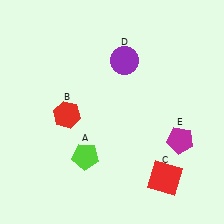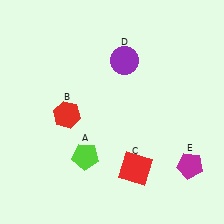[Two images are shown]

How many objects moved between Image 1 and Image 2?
2 objects moved between the two images.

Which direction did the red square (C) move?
The red square (C) moved left.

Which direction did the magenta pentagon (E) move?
The magenta pentagon (E) moved down.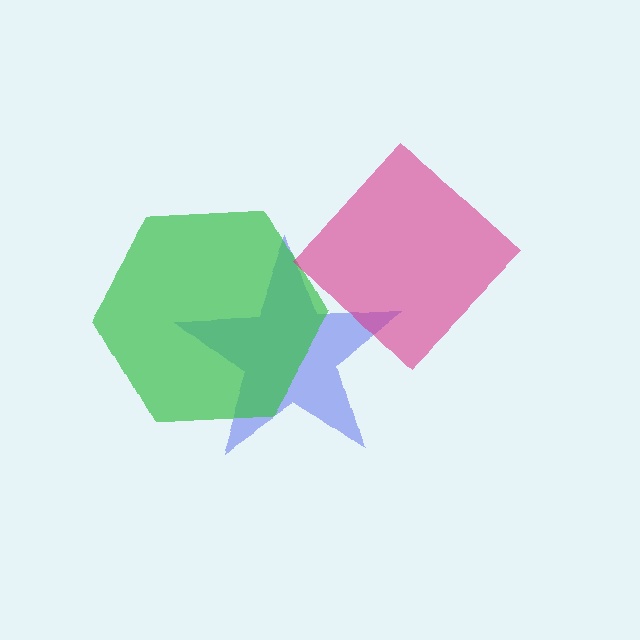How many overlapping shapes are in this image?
There are 3 overlapping shapes in the image.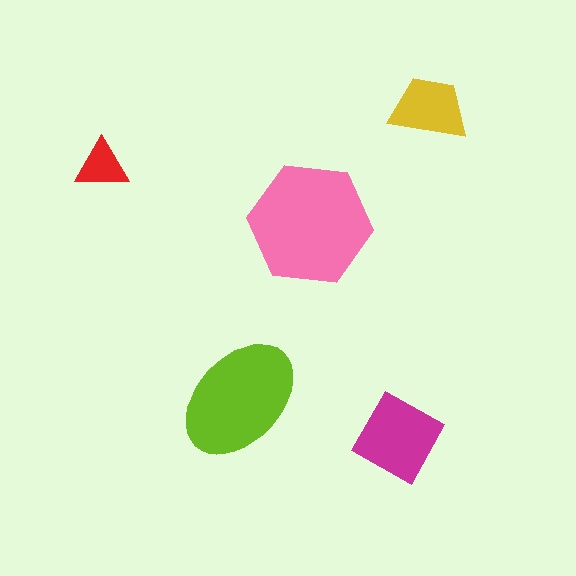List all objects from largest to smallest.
The pink hexagon, the lime ellipse, the magenta diamond, the yellow trapezoid, the red triangle.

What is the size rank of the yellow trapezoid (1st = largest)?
4th.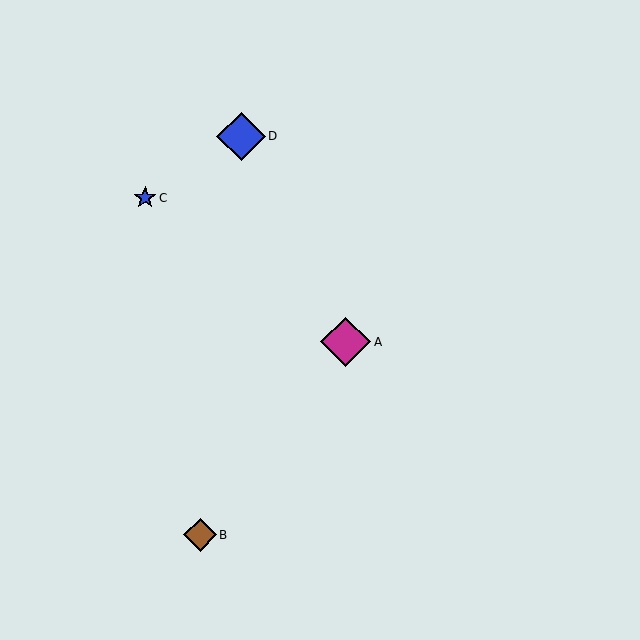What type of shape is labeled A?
Shape A is a magenta diamond.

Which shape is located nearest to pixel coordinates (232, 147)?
The blue diamond (labeled D) at (241, 136) is nearest to that location.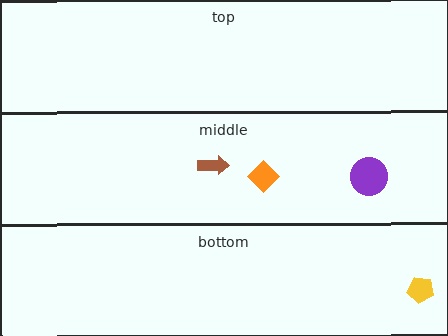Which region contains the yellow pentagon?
The bottom region.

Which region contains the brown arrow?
The middle region.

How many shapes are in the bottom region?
1.